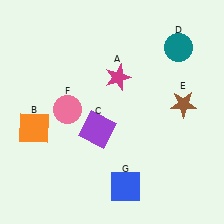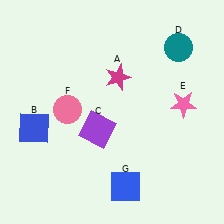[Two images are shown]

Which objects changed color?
B changed from orange to blue. E changed from brown to pink.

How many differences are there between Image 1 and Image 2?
There are 2 differences between the two images.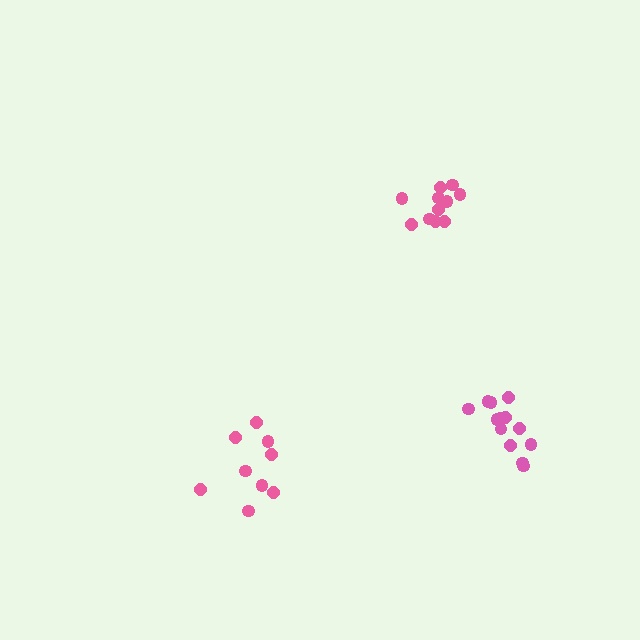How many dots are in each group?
Group 1: 9 dots, Group 2: 11 dots, Group 3: 13 dots (33 total).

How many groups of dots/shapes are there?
There are 3 groups.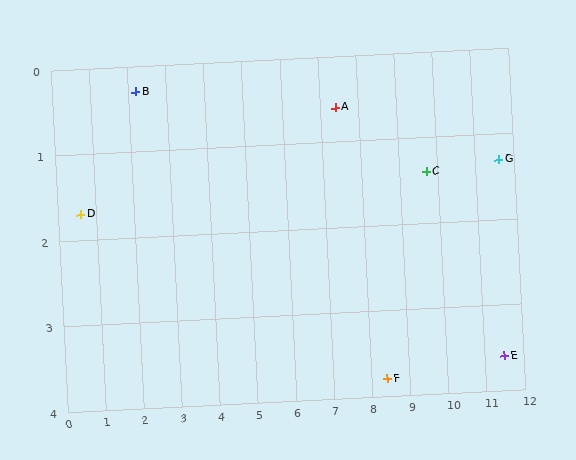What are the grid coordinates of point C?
Point C is at approximately (9.7, 1.4).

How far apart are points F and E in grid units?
Points F and E are about 3.1 grid units apart.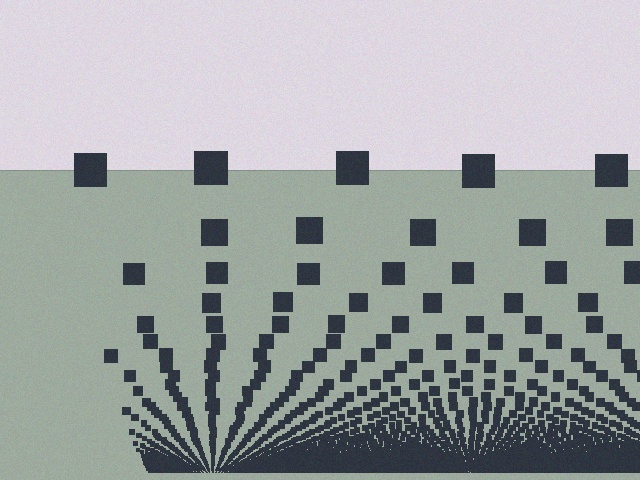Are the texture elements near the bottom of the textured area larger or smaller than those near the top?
Smaller. The gradient is inverted — elements near the bottom are smaller and denser.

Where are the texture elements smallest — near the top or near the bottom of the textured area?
Near the bottom.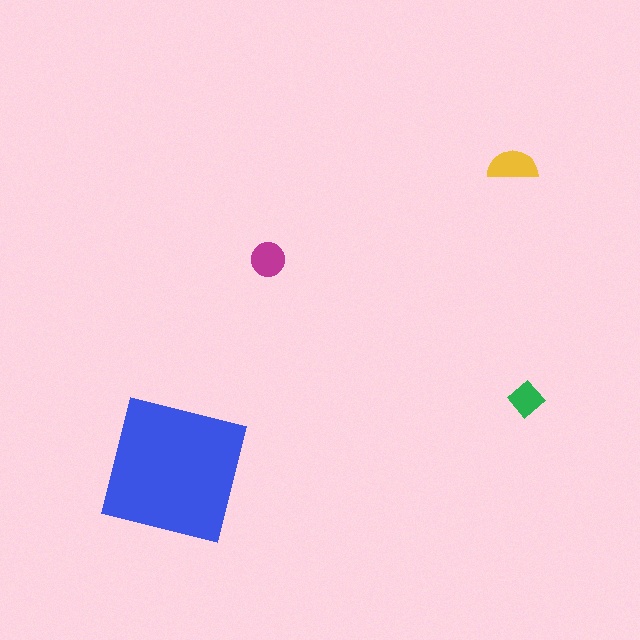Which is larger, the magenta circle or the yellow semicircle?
The yellow semicircle.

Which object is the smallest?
The green diamond.